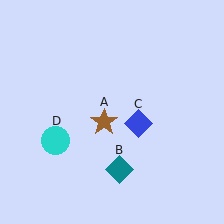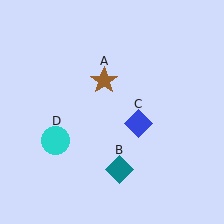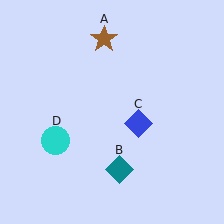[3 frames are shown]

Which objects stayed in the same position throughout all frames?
Teal diamond (object B) and blue diamond (object C) and cyan circle (object D) remained stationary.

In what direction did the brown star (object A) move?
The brown star (object A) moved up.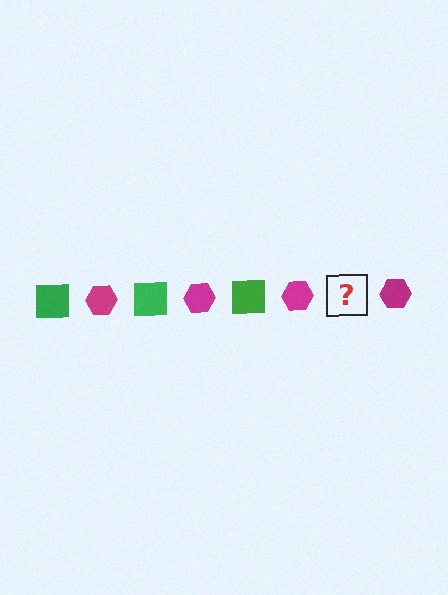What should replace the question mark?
The question mark should be replaced with a green square.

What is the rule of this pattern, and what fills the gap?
The rule is that the pattern alternates between green square and magenta hexagon. The gap should be filled with a green square.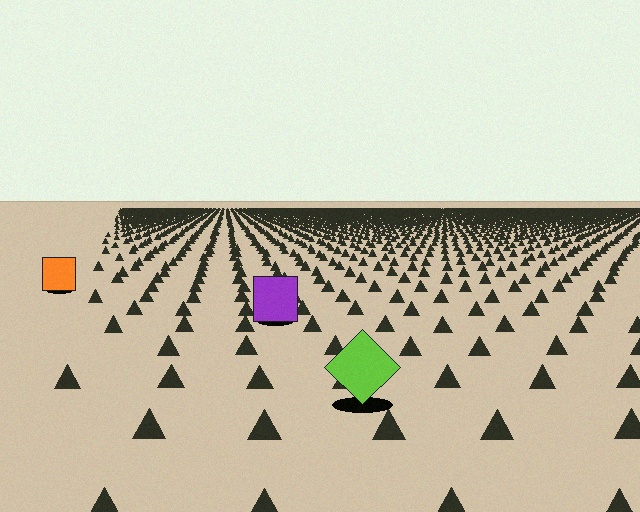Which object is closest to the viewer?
The lime diamond is closest. The texture marks near it are larger and more spread out.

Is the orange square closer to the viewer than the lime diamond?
No. The lime diamond is closer — you can tell from the texture gradient: the ground texture is coarser near it.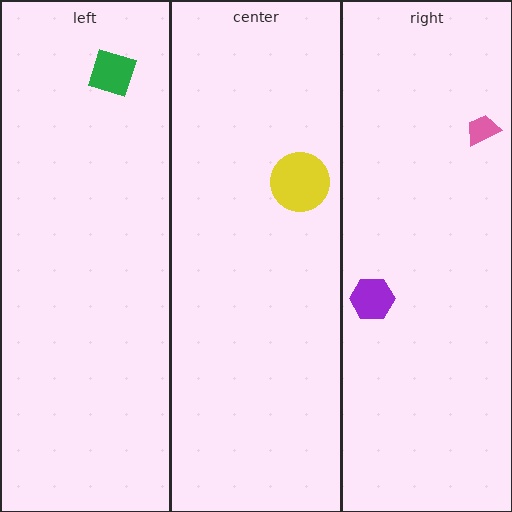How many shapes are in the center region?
1.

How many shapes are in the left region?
1.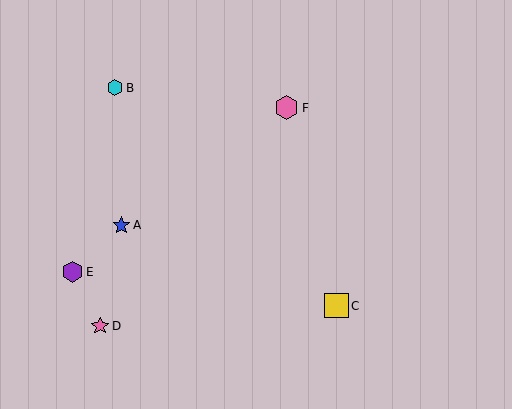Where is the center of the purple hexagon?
The center of the purple hexagon is at (72, 272).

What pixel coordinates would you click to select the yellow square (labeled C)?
Click at (337, 306) to select the yellow square C.